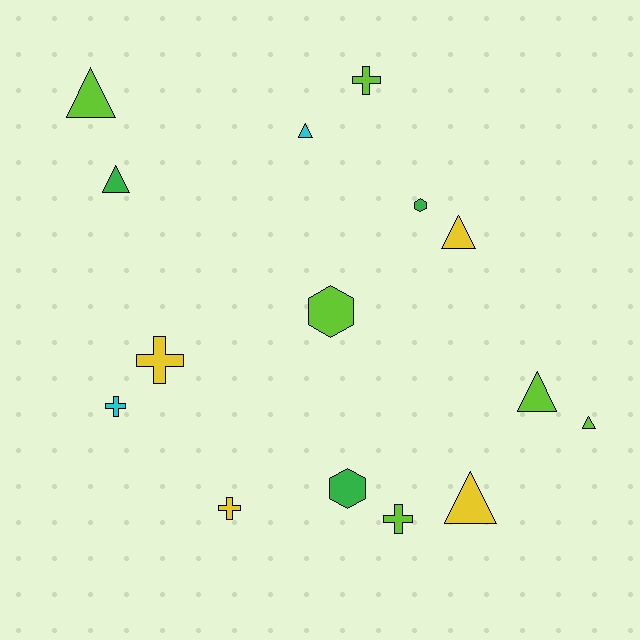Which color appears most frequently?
Lime, with 6 objects.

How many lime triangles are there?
There are 3 lime triangles.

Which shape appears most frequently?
Triangle, with 7 objects.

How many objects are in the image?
There are 15 objects.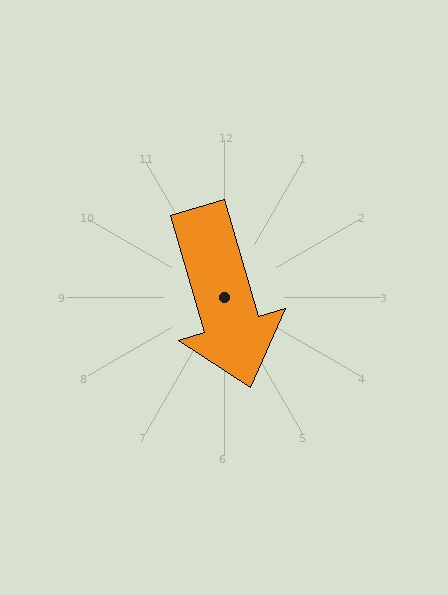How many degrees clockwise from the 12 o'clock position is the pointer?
Approximately 164 degrees.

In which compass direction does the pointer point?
South.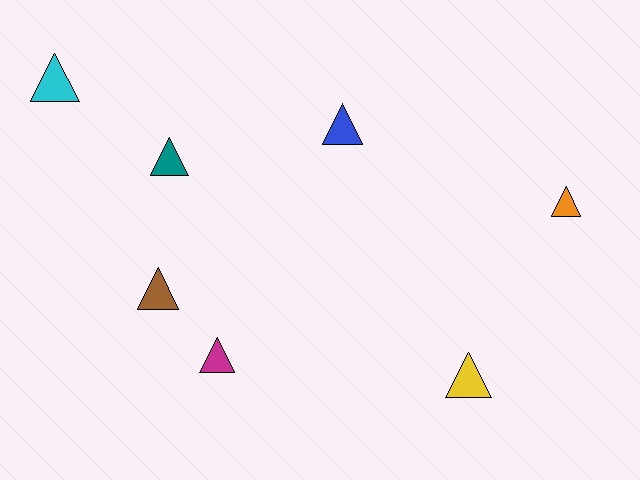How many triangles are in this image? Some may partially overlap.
There are 7 triangles.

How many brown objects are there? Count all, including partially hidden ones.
There is 1 brown object.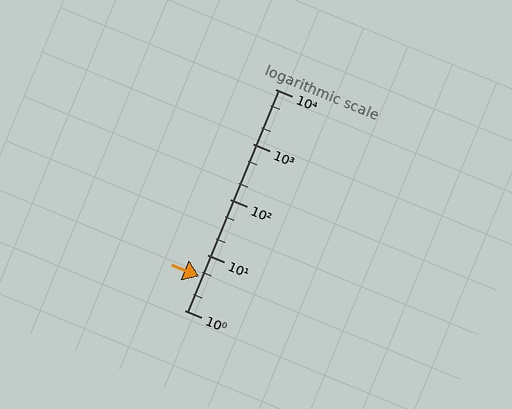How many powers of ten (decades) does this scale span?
The scale spans 4 decades, from 1 to 10000.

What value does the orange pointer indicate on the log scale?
The pointer indicates approximately 4.1.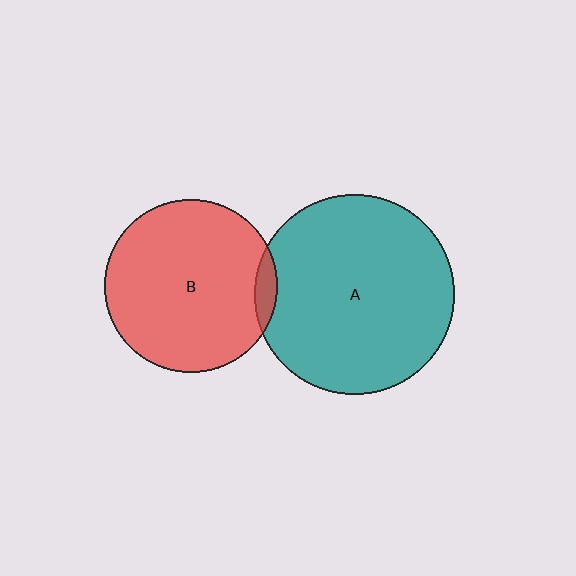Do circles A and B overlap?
Yes.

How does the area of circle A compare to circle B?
Approximately 1.3 times.